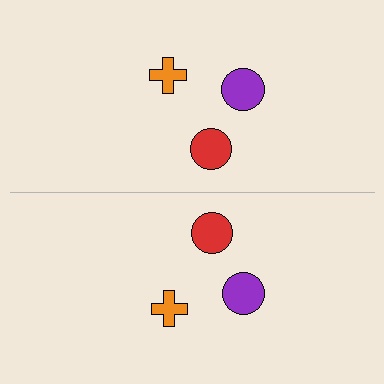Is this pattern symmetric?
Yes, this pattern has bilateral (reflection) symmetry.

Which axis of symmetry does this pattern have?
The pattern has a horizontal axis of symmetry running through the center of the image.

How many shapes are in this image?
There are 6 shapes in this image.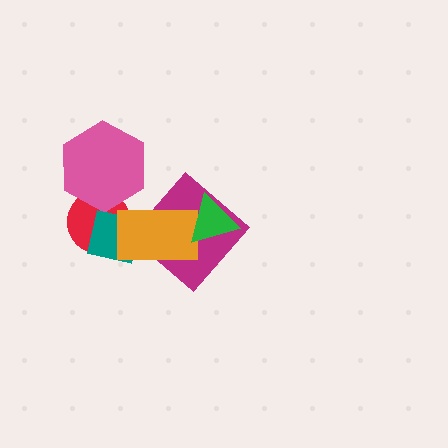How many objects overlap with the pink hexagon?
1 object overlaps with the pink hexagon.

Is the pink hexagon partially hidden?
No, no other shape covers it.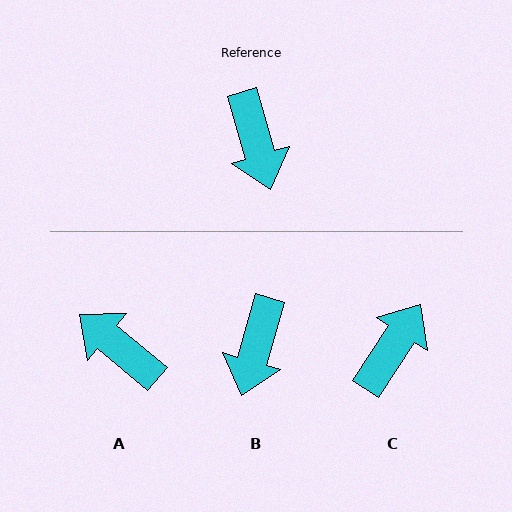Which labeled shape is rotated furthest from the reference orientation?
A, about 146 degrees away.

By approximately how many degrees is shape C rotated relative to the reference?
Approximately 131 degrees counter-clockwise.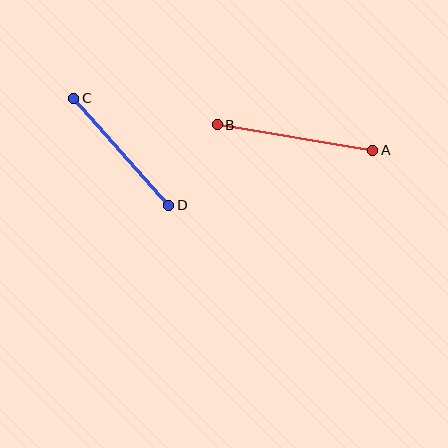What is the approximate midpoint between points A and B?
The midpoint is at approximately (295, 137) pixels.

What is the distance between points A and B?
The distance is approximately 157 pixels.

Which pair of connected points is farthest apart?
Points A and B are farthest apart.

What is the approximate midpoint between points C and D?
The midpoint is at approximately (121, 152) pixels.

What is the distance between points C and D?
The distance is approximately 143 pixels.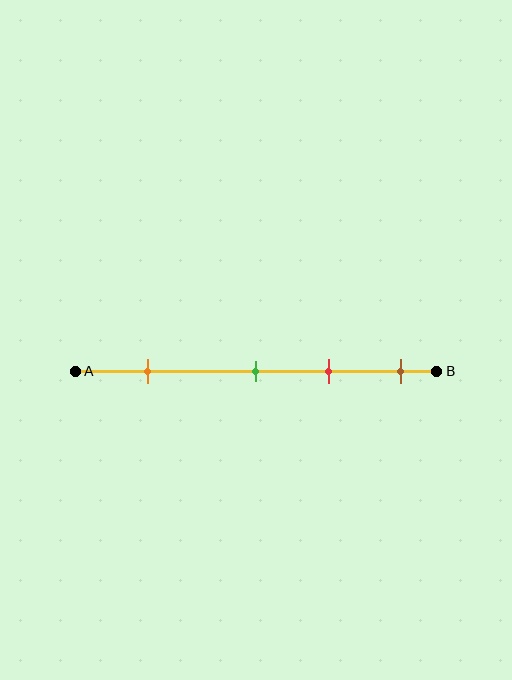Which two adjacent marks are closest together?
The green and red marks are the closest adjacent pair.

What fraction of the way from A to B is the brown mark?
The brown mark is approximately 90% (0.9) of the way from A to B.